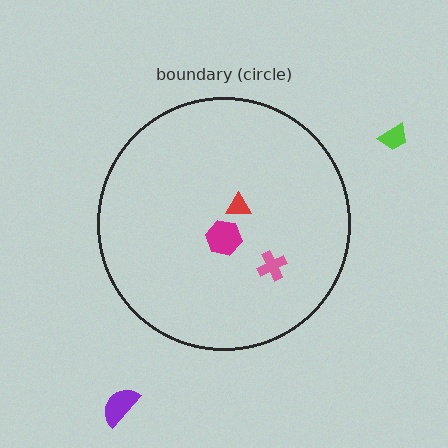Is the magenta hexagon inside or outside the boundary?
Inside.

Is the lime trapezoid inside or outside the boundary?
Outside.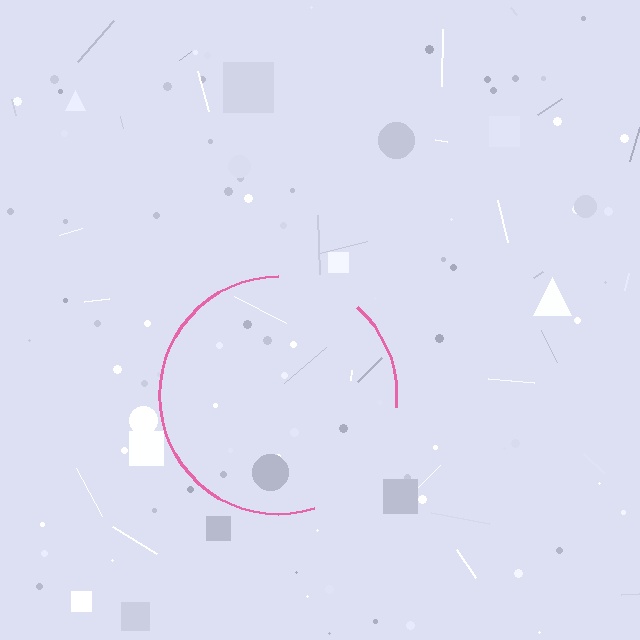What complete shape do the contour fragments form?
The contour fragments form a circle.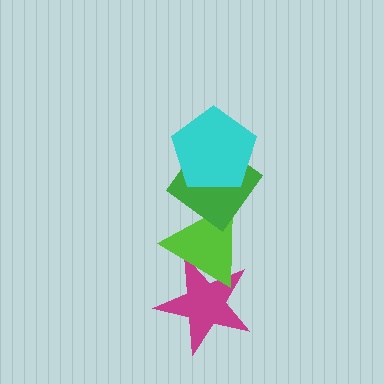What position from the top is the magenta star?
The magenta star is 4th from the top.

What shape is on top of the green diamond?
The cyan pentagon is on top of the green diamond.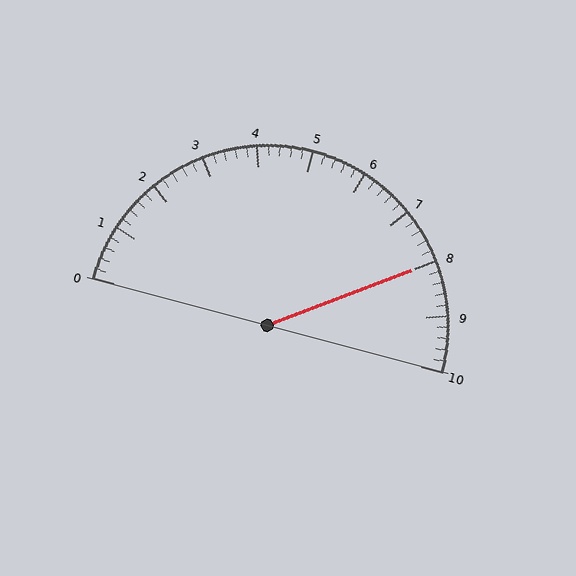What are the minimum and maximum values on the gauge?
The gauge ranges from 0 to 10.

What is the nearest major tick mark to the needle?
The nearest major tick mark is 8.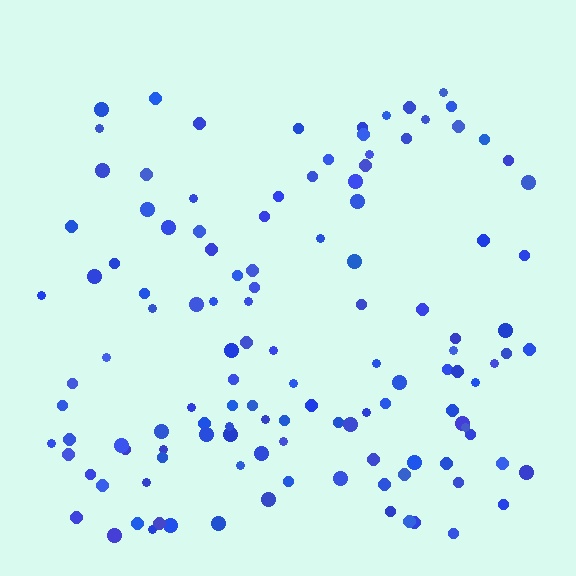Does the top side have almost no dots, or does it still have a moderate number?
Still a moderate number, just noticeably fewer than the bottom.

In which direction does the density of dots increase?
From top to bottom, with the bottom side densest.